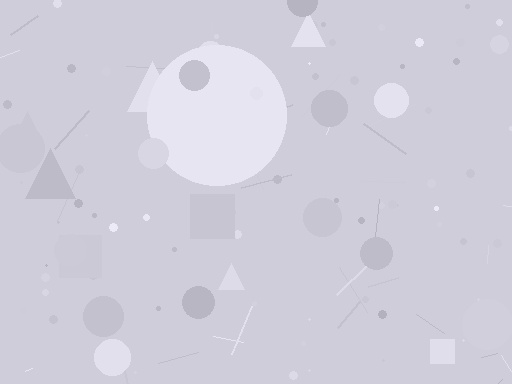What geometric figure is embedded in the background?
A circle is embedded in the background.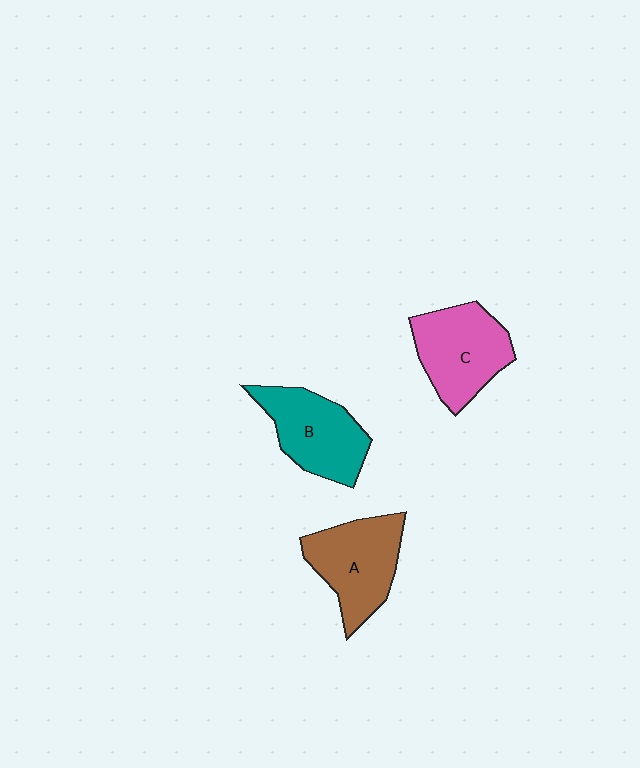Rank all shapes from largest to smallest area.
From largest to smallest: A (brown), C (pink), B (teal).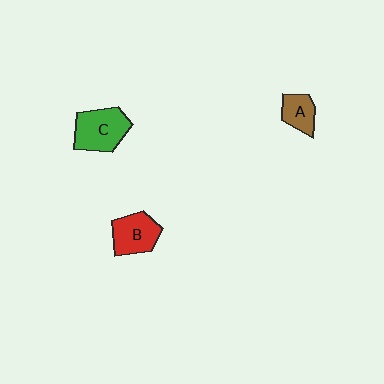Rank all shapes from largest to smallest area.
From largest to smallest: C (green), B (red), A (brown).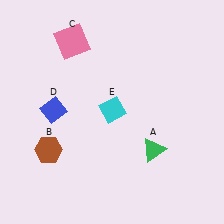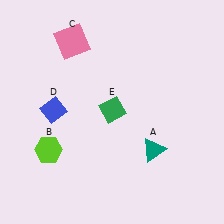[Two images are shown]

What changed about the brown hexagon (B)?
In Image 1, B is brown. In Image 2, it changed to lime.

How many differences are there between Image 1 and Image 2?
There are 3 differences between the two images.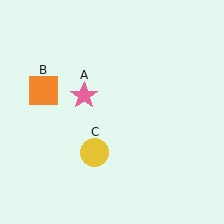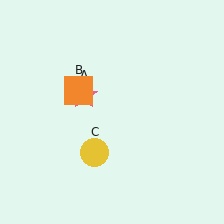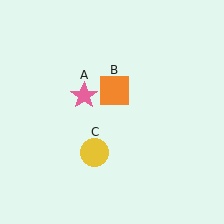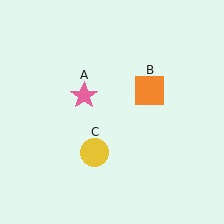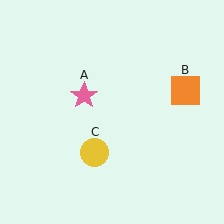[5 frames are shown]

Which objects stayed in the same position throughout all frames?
Pink star (object A) and yellow circle (object C) remained stationary.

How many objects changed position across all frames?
1 object changed position: orange square (object B).